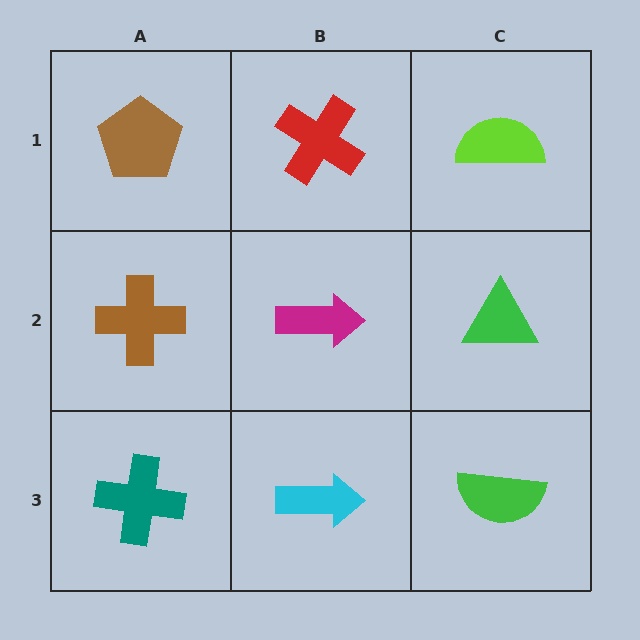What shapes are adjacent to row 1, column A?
A brown cross (row 2, column A), a red cross (row 1, column B).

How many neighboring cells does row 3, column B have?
3.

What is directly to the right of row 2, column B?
A green triangle.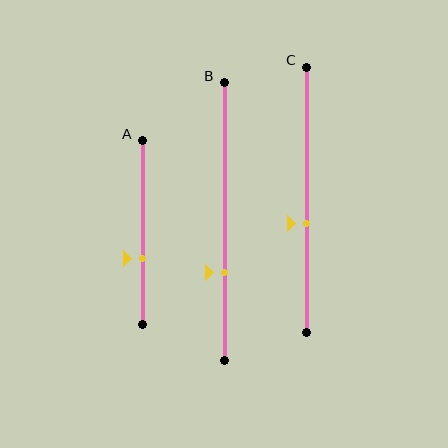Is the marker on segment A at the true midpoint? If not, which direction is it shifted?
No, the marker on segment A is shifted downward by about 14% of the segment length.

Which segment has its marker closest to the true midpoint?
Segment C has its marker closest to the true midpoint.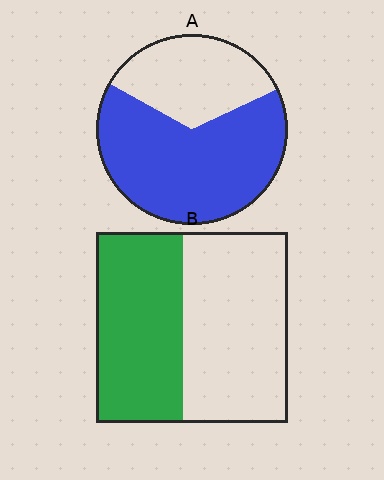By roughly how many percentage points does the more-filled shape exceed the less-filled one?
By roughly 20 percentage points (A over B).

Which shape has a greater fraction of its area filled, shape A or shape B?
Shape A.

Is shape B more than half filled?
No.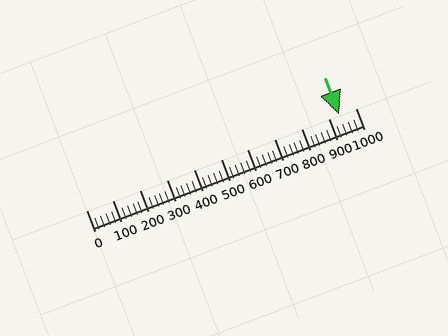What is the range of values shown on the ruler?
The ruler shows values from 0 to 1000.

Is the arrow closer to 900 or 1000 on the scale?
The arrow is closer to 900.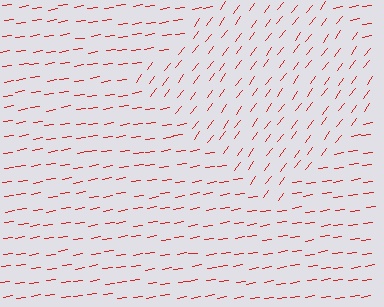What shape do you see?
I see a diamond.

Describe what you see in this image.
The image is filled with small red line segments. A diamond region in the image has lines oriented differently from the surrounding lines, creating a visible texture boundary.